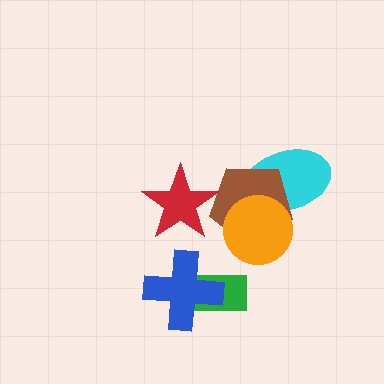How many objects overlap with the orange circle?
2 objects overlap with the orange circle.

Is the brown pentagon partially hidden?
Yes, it is partially covered by another shape.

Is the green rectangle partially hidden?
Yes, it is partially covered by another shape.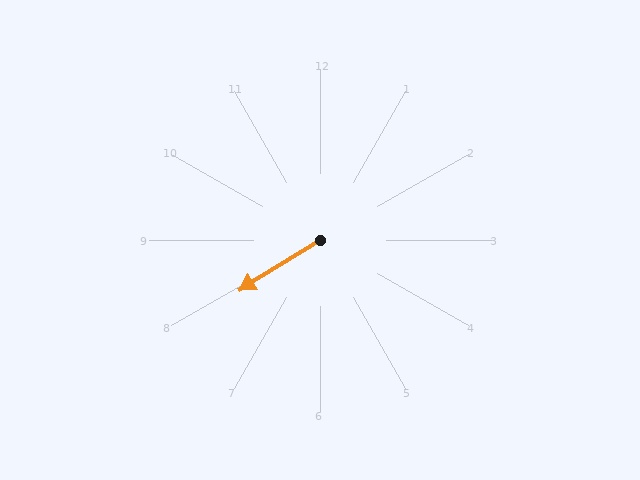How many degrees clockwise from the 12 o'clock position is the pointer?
Approximately 238 degrees.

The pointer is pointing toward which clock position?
Roughly 8 o'clock.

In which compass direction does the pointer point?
Southwest.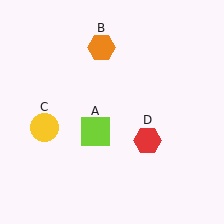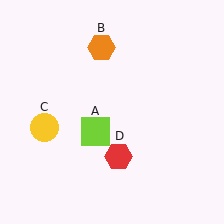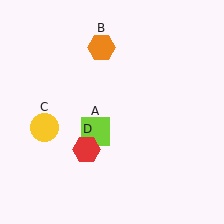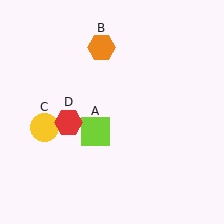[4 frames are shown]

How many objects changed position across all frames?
1 object changed position: red hexagon (object D).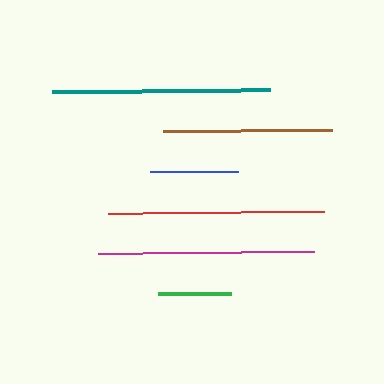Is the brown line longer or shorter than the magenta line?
The magenta line is longer than the brown line.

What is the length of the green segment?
The green segment is approximately 73 pixels long.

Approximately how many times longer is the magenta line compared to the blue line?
The magenta line is approximately 2.4 times the length of the blue line.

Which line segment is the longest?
The teal line is the longest at approximately 217 pixels.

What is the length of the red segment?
The red segment is approximately 216 pixels long.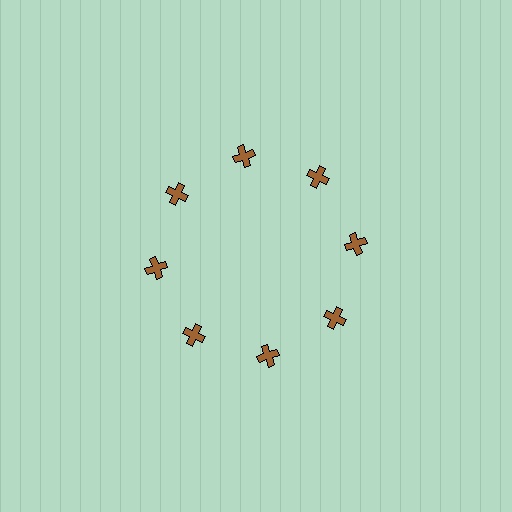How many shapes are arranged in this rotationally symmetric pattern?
There are 8 shapes, arranged in 8 groups of 1.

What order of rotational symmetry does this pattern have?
This pattern has 8-fold rotational symmetry.